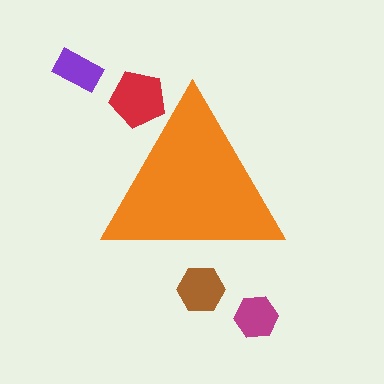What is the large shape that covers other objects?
An orange triangle.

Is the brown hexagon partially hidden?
Yes, the brown hexagon is partially hidden behind the orange triangle.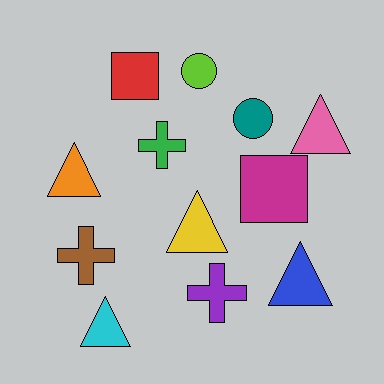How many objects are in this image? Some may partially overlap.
There are 12 objects.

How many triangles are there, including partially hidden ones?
There are 5 triangles.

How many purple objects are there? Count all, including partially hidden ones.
There is 1 purple object.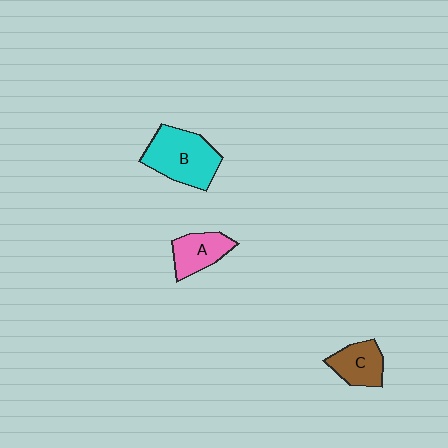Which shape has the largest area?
Shape B (cyan).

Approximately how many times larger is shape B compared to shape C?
Approximately 1.7 times.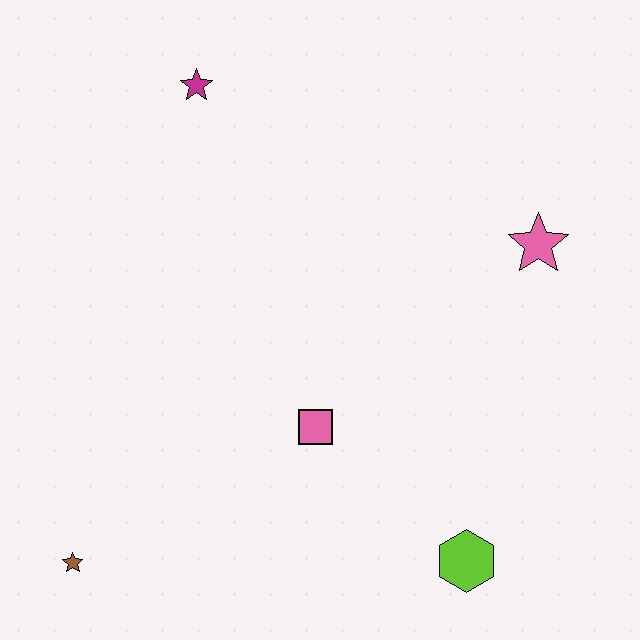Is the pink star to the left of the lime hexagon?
No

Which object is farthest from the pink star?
The brown star is farthest from the pink star.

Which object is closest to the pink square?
The lime hexagon is closest to the pink square.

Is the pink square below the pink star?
Yes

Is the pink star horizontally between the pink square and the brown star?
No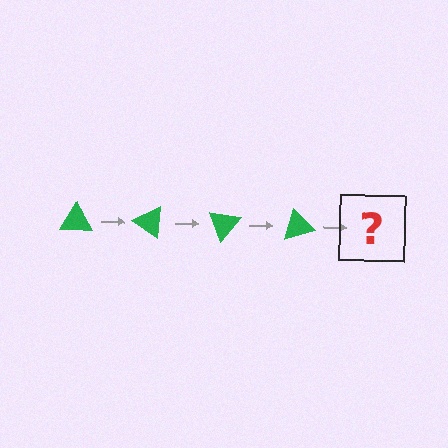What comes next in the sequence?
The next element should be a green triangle rotated 140 degrees.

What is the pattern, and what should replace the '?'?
The pattern is that the triangle rotates 35 degrees each step. The '?' should be a green triangle rotated 140 degrees.